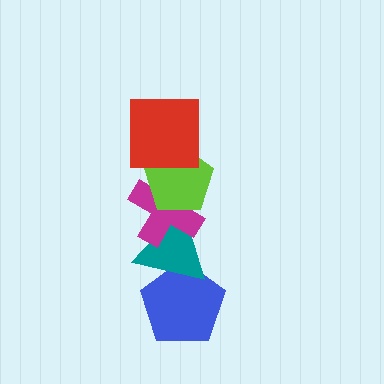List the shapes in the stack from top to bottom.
From top to bottom: the red square, the lime pentagon, the magenta cross, the teal triangle, the blue pentagon.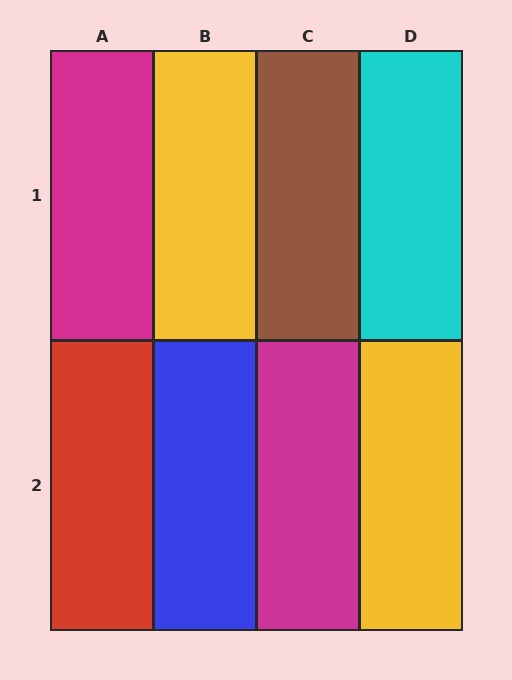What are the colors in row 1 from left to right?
Magenta, yellow, brown, cyan.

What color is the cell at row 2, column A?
Red.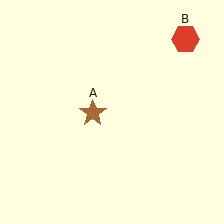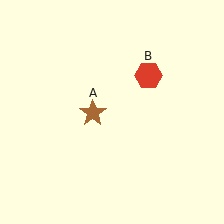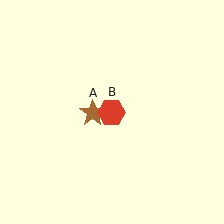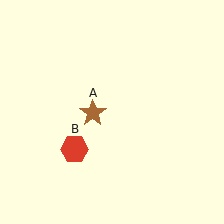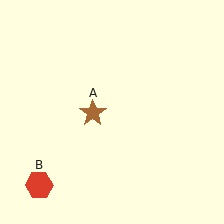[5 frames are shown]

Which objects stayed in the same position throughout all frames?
Brown star (object A) remained stationary.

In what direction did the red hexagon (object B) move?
The red hexagon (object B) moved down and to the left.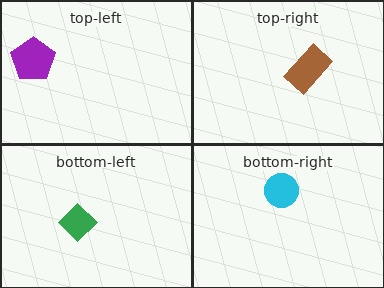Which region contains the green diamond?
The bottom-left region.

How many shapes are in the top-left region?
1.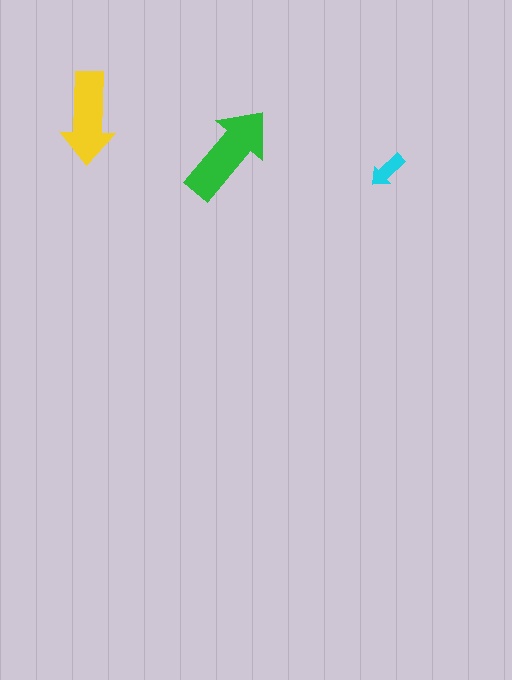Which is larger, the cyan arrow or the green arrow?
The green one.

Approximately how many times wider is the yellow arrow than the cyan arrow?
About 2.5 times wider.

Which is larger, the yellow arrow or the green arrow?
The green one.